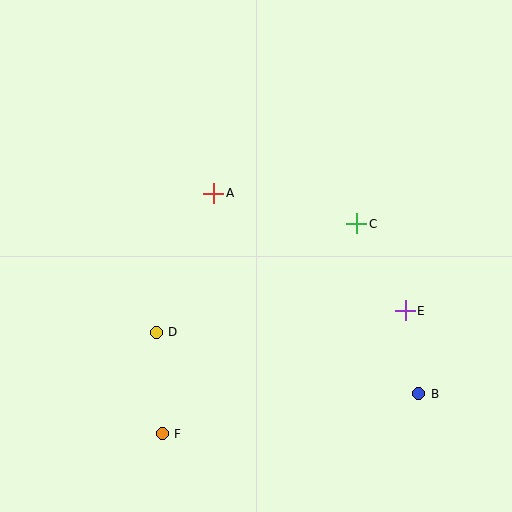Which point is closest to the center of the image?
Point A at (214, 193) is closest to the center.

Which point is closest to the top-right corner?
Point C is closest to the top-right corner.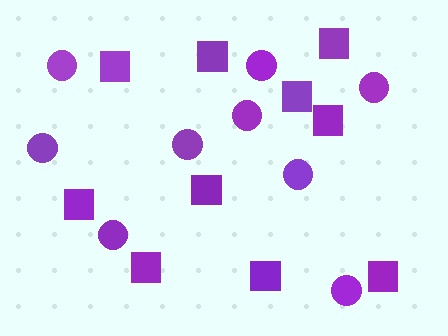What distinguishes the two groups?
There are 2 groups: one group of circles (9) and one group of squares (10).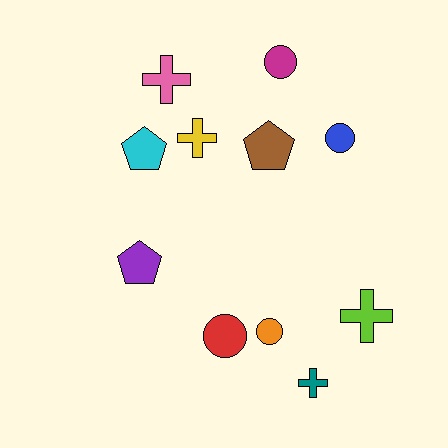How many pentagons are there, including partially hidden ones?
There are 3 pentagons.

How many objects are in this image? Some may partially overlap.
There are 11 objects.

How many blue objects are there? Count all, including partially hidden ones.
There is 1 blue object.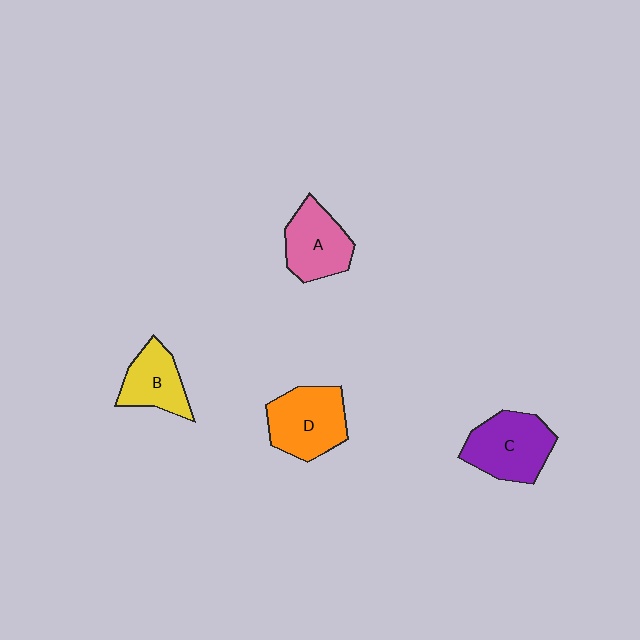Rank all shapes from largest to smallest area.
From largest to smallest: C (purple), D (orange), A (pink), B (yellow).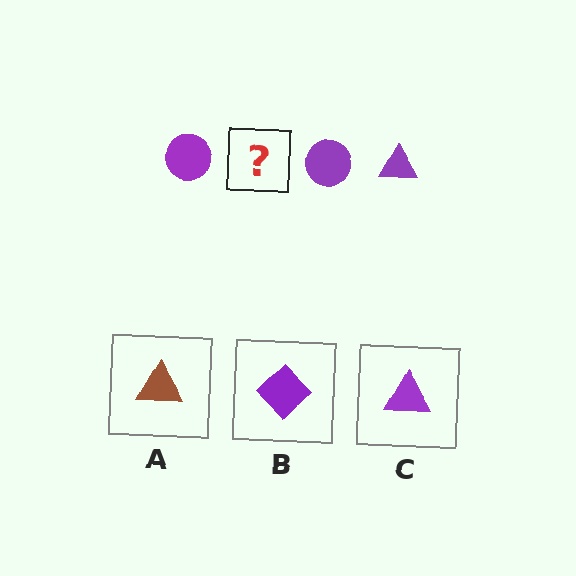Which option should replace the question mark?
Option C.